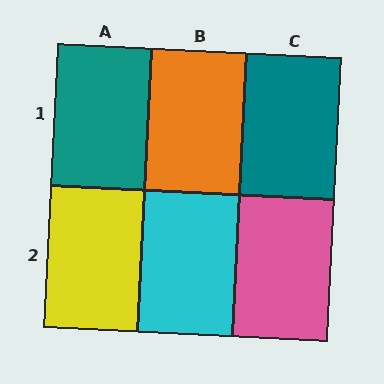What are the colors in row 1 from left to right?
Teal, orange, teal.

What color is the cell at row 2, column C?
Pink.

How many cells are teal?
2 cells are teal.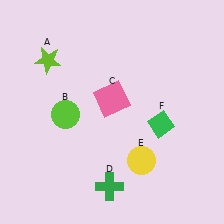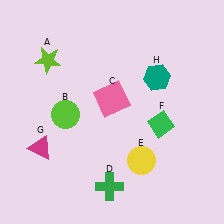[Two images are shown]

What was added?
A magenta triangle (G), a teal hexagon (H) were added in Image 2.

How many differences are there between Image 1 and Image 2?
There are 2 differences between the two images.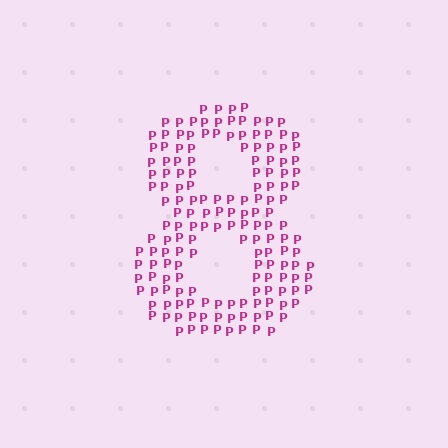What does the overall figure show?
The overall figure shows the digit 8.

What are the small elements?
The small elements are letter P's.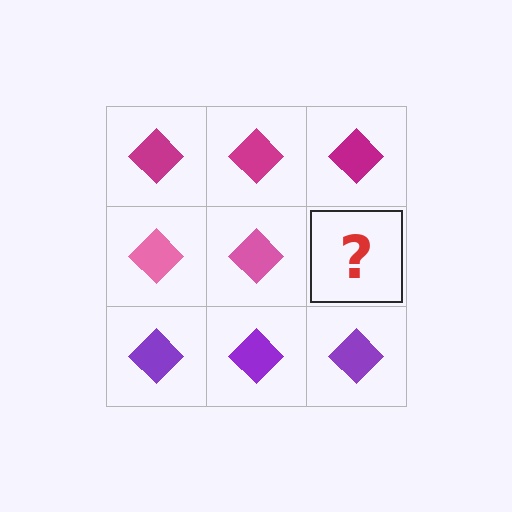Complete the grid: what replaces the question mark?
The question mark should be replaced with a pink diamond.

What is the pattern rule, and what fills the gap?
The rule is that each row has a consistent color. The gap should be filled with a pink diamond.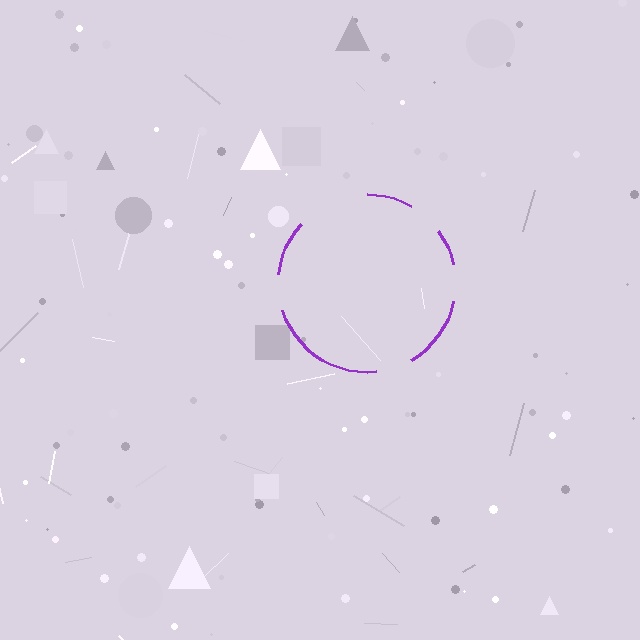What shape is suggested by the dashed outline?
The dashed outline suggests a circle.